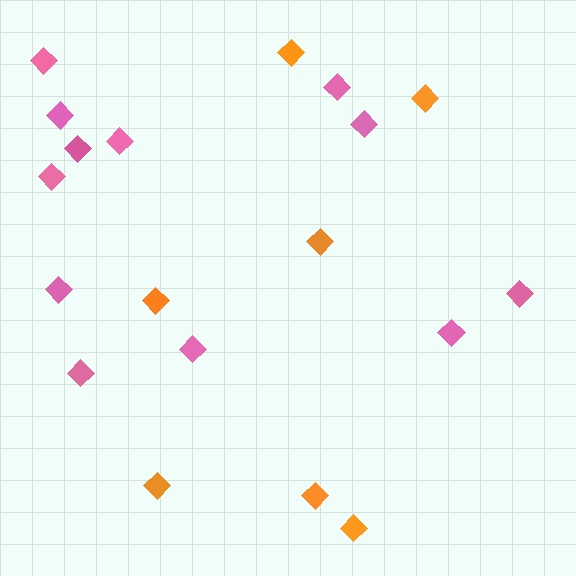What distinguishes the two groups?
There are 2 groups: one group of pink diamonds (12) and one group of orange diamonds (7).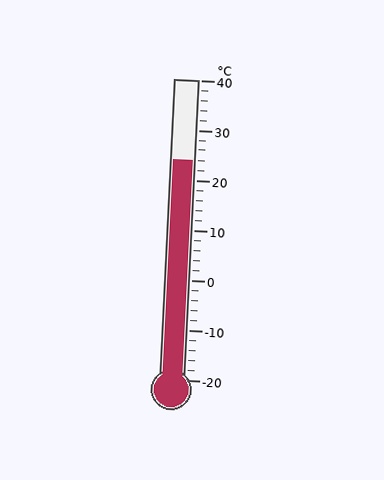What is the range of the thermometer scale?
The thermometer scale ranges from -20°C to 40°C.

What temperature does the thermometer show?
The thermometer shows approximately 24°C.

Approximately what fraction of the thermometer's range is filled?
The thermometer is filled to approximately 75% of its range.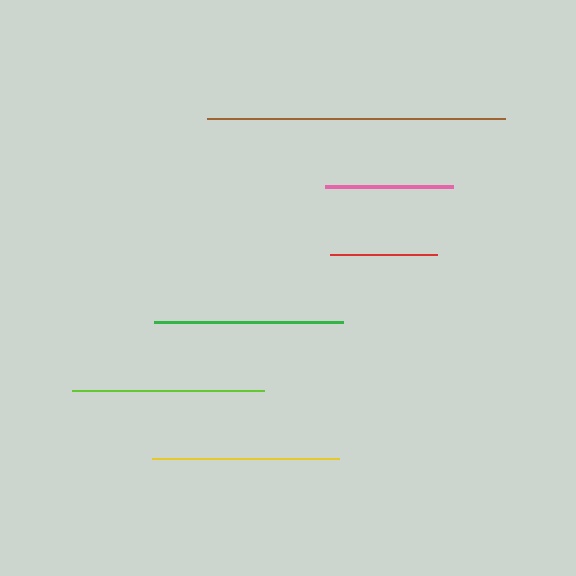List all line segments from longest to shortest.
From longest to shortest: brown, lime, green, yellow, pink, red.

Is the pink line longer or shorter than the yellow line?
The yellow line is longer than the pink line.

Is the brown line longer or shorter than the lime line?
The brown line is longer than the lime line.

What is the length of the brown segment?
The brown segment is approximately 298 pixels long.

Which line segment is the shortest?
The red line is the shortest at approximately 107 pixels.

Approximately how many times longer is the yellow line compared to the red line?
The yellow line is approximately 1.8 times the length of the red line.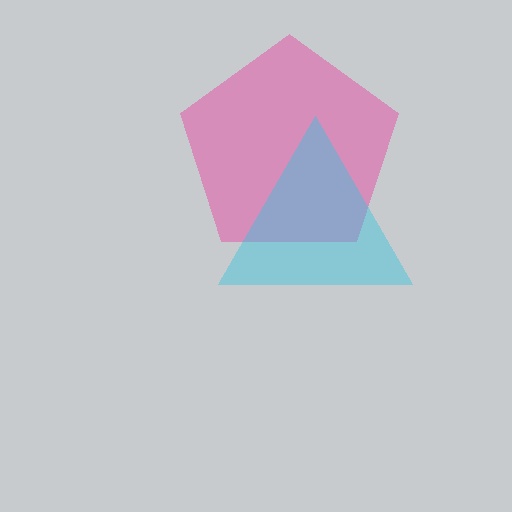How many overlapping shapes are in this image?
There are 2 overlapping shapes in the image.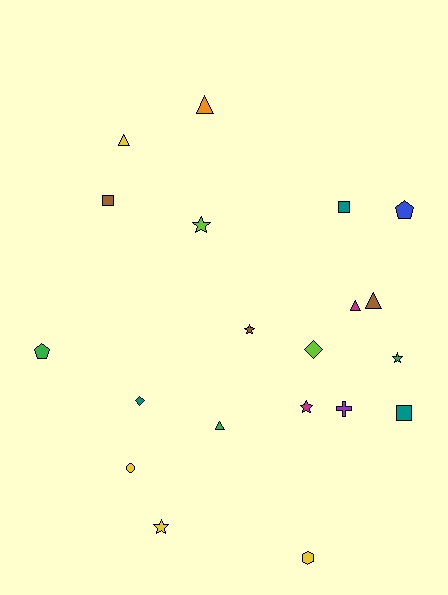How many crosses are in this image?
There is 1 cross.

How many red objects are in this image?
There are no red objects.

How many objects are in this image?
There are 20 objects.